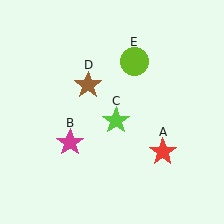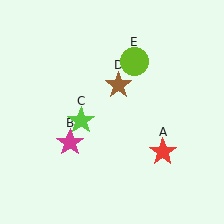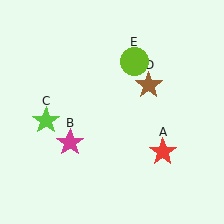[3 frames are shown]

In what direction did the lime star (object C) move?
The lime star (object C) moved left.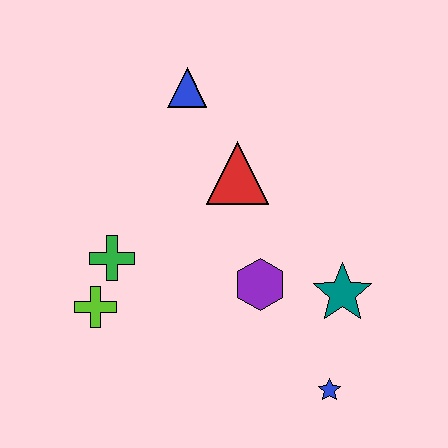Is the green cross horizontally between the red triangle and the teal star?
No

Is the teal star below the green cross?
Yes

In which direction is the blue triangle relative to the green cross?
The blue triangle is above the green cross.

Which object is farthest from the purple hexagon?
The blue triangle is farthest from the purple hexagon.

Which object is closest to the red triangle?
The blue triangle is closest to the red triangle.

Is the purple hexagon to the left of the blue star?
Yes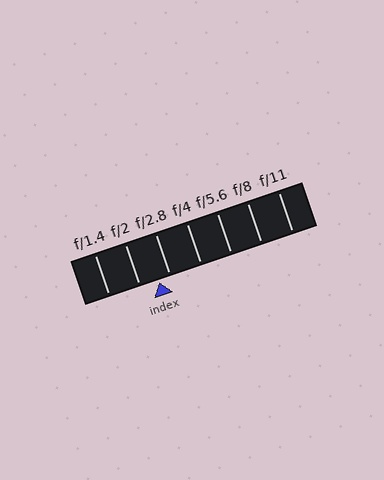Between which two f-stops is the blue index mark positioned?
The index mark is between f/2 and f/2.8.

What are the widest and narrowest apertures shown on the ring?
The widest aperture shown is f/1.4 and the narrowest is f/11.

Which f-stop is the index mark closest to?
The index mark is closest to f/2.8.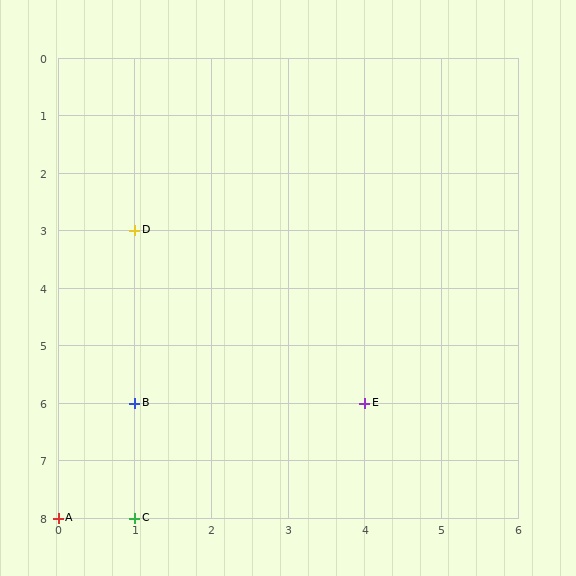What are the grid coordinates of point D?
Point D is at grid coordinates (1, 3).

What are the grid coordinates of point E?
Point E is at grid coordinates (4, 6).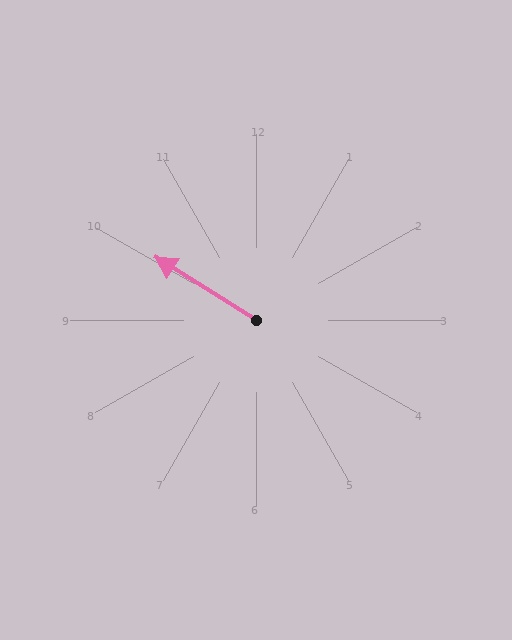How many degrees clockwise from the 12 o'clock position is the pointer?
Approximately 302 degrees.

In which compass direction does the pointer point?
Northwest.